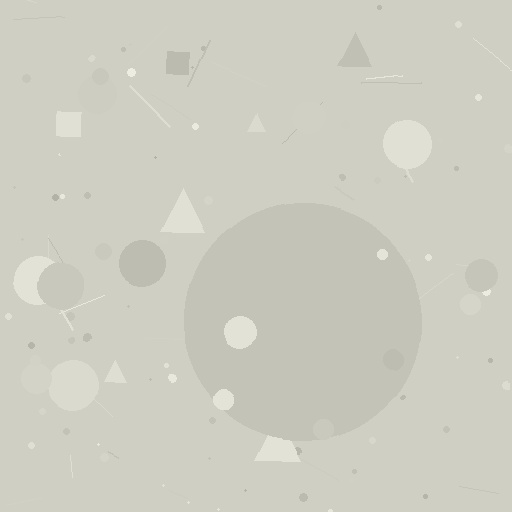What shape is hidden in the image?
A circle is hidden in the image.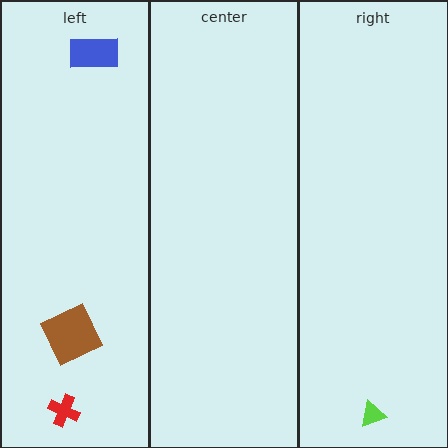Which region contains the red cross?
The left region.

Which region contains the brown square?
The left region.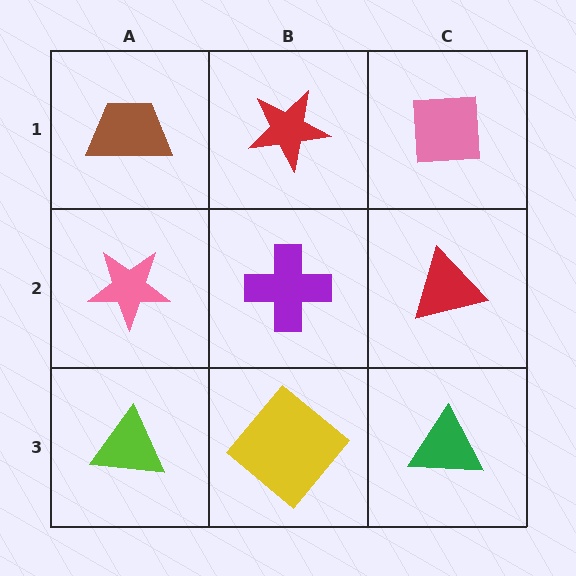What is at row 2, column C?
A red triangle.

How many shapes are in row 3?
3 shapes.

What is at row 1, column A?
A brown trapezoid.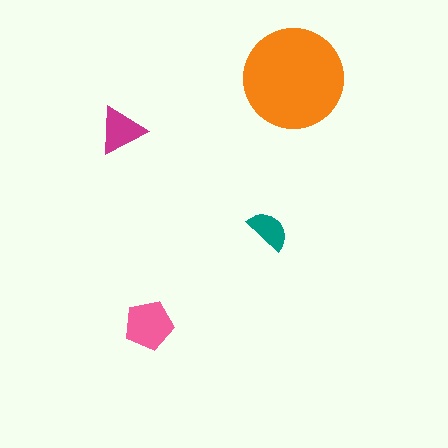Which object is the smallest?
The teal semicircle.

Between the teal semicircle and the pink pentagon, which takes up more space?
The pink pentagon.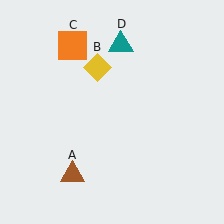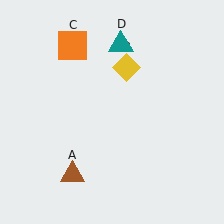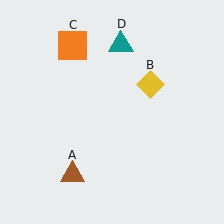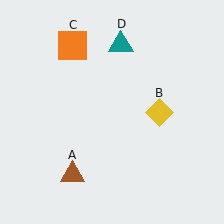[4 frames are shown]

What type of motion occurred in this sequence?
The yellow diamond (object B) rotated clockwise around the center of the scene.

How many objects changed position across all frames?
1 object changed position: yellow diamond (object B).